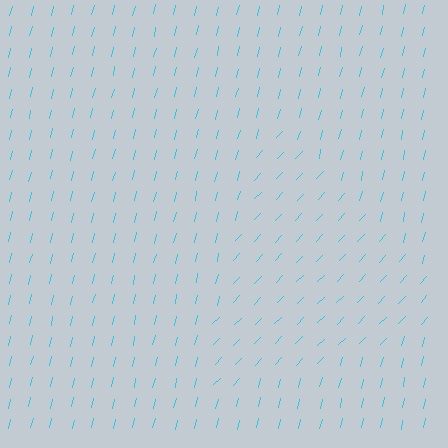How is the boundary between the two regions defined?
The boundary is defined purely by a change in line orientation (approximately 31 degrees difference). All lines are the same color and thickness.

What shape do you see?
I see a triangle.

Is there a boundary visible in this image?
Yes, there is a texture boundary formed by a change in line orientation.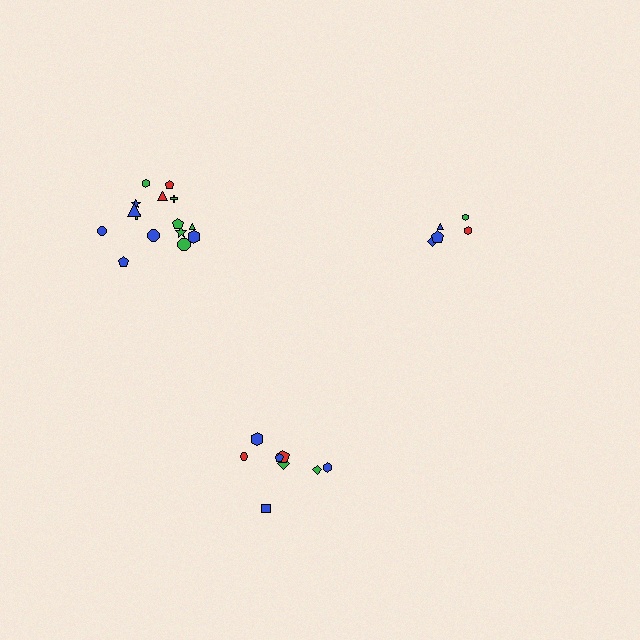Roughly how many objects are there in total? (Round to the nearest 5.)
Roughly 30 objects in total.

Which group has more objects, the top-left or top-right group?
The top-left group.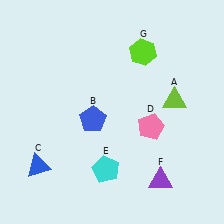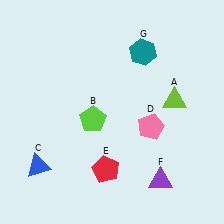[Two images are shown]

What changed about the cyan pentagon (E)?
In Image 1, E is cyan. In Image 2, it changed to red.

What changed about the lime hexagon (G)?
In Image 1, G is lime. In Image 2, it changed to teal.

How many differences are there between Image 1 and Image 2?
There are 3 differences between the two images.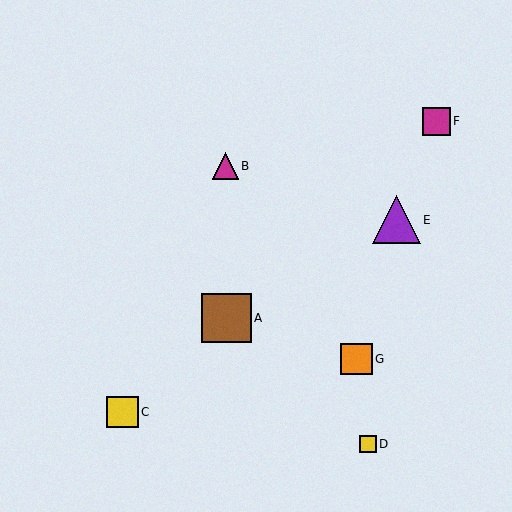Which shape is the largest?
The brown square (labeled A) is the largest.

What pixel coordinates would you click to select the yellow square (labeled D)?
Click at (368, 444) to select the yellow square D.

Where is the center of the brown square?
The center of the brown square is at (227, 318).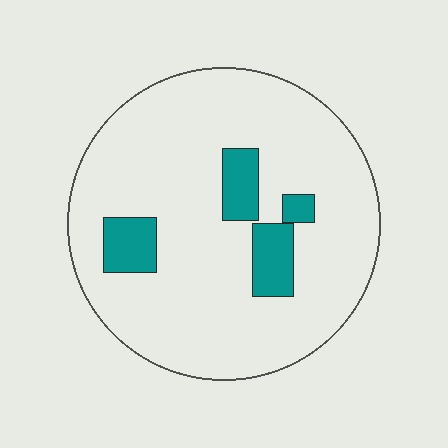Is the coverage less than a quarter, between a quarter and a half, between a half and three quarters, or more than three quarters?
Less than a quarter.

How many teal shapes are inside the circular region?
4.